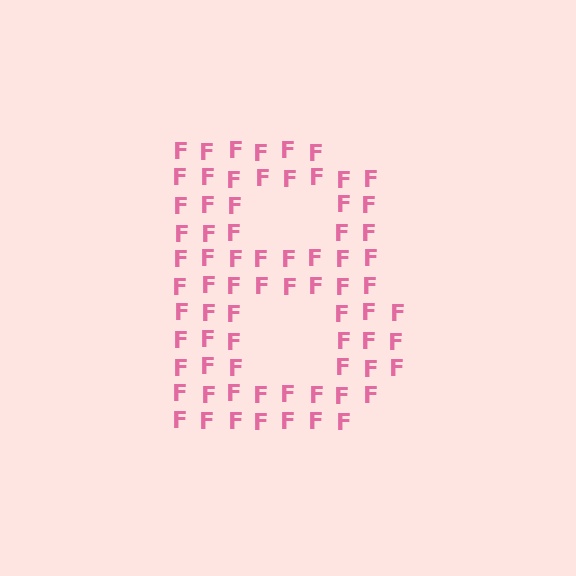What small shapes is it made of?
It is made of small letter F's.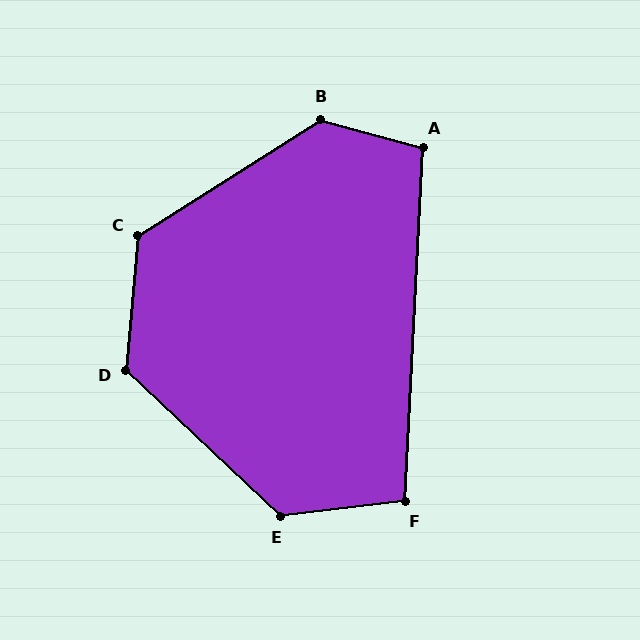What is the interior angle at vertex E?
Approximately 130 degrees (obtuse).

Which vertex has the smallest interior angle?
F, at approximately 100 degrees.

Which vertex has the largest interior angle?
B, at approximately 132 degrees.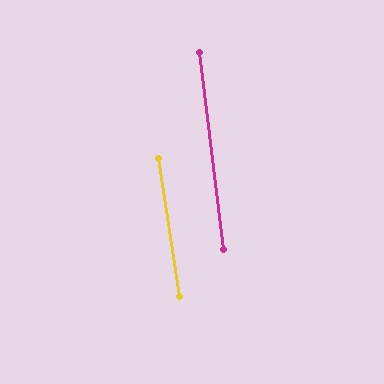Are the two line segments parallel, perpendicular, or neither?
Parallel — their directions differ by only 1.7°.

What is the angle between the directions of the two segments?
Approximately 2 degrees.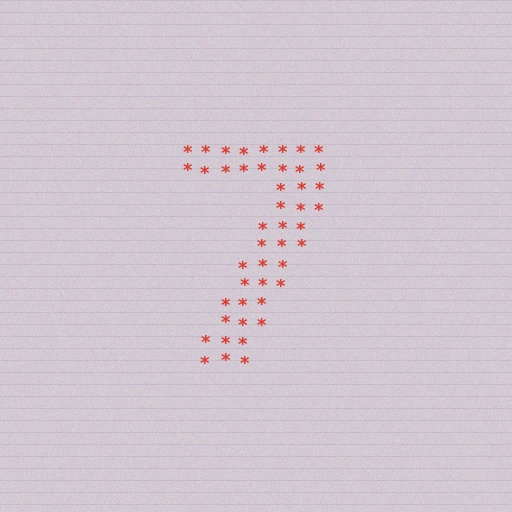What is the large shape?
The large shape is the digit 7.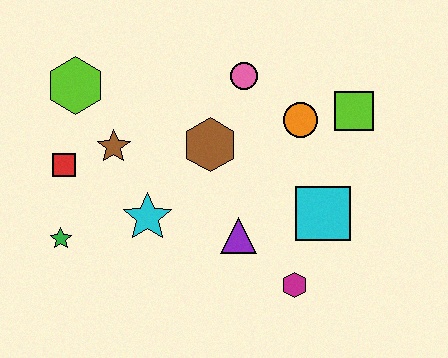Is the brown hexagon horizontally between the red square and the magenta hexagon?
Yes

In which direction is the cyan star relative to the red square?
The cyan star is to the right of the red square.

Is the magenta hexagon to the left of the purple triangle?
No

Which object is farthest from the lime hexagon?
The magenta hexagon is farthest from the lime hexagon.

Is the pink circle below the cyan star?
No